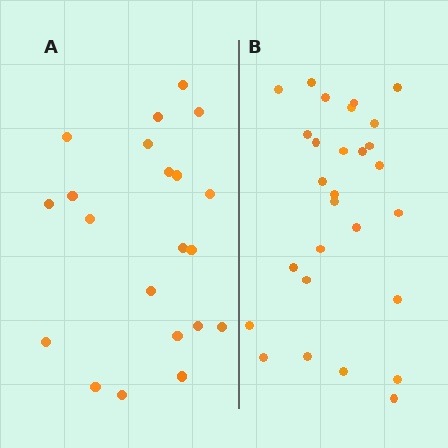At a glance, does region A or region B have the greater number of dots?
Region B (the right region) has more dots.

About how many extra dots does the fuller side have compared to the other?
Region B has roughly 8 or so more dots than region A.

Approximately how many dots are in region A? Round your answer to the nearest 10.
About 20 dots. (The exact count is 21, which rounds to 20.)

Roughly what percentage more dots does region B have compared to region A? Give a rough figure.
About 35% more.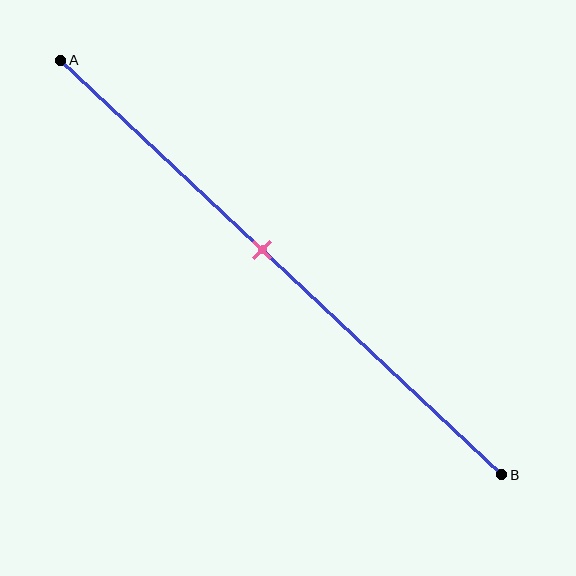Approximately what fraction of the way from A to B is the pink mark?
The pink mark is approximately 45% of the way from A to B.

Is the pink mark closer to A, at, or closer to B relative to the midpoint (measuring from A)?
The pink mark is closer to point A than the midpoint of segment AB.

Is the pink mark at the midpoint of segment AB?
No, the mark is at about 45% from A, not at the 50% midpoint.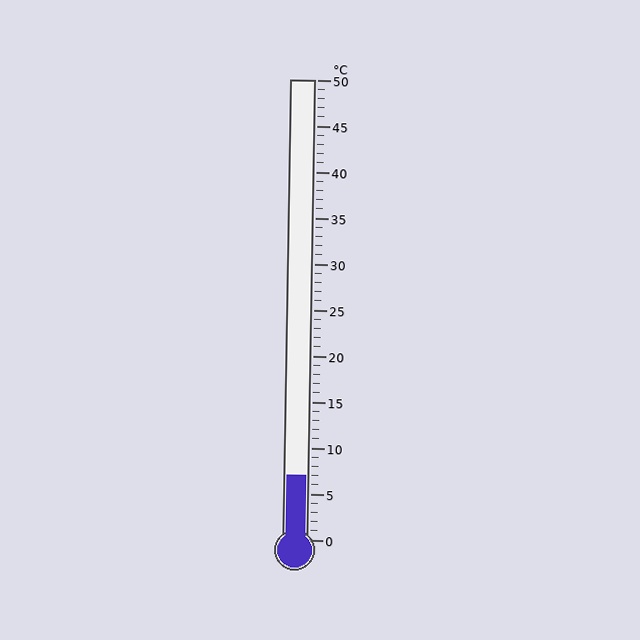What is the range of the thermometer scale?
The thermometer scale ranges from 0°C to 50°C.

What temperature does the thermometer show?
The thermometer shows approximately 7°C.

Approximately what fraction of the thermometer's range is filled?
The thermometer is filled to approximately 15% of its range.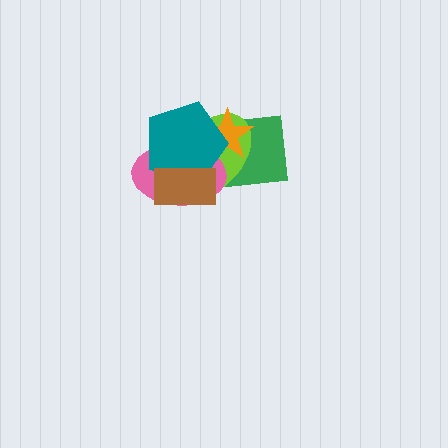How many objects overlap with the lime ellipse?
5 objects overlap with the lime ellipse.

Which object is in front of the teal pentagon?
The brown rectangle is in front of the teal pentagon.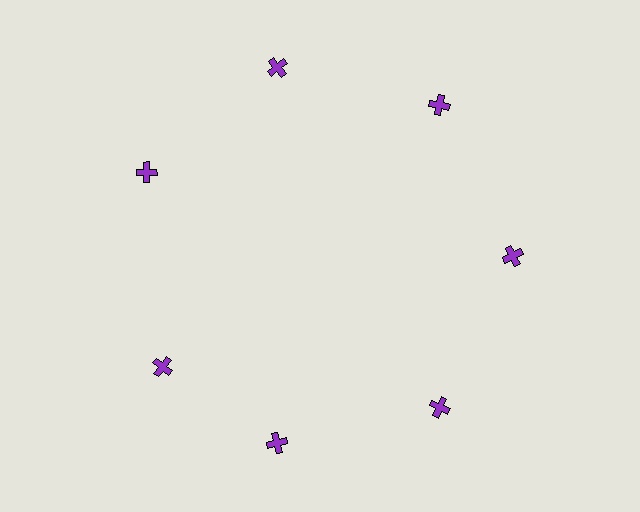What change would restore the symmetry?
The symmetry would be restored by rotating it back into even spacing with its neighbors so that all 7 crosses sit at equal angles and equal distance from the center.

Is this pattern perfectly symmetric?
No. The 7 purple crosses are arranged in a ring, but one element near the 8 o'clock position is rotated out of alignment along the ring, breaking the 7-fold rotational symmetry.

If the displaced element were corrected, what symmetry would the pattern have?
It would have 7-fold rotational symmetry — the pattern would map onto itself every 51 degrees.